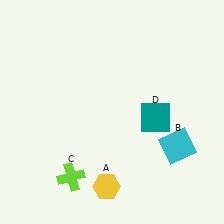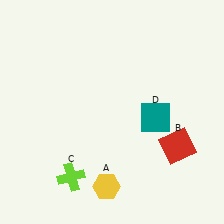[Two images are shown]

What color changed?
The square (B) changed from cyan in Image 1 to red in Image 2.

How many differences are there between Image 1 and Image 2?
There is 1 difference between the two images.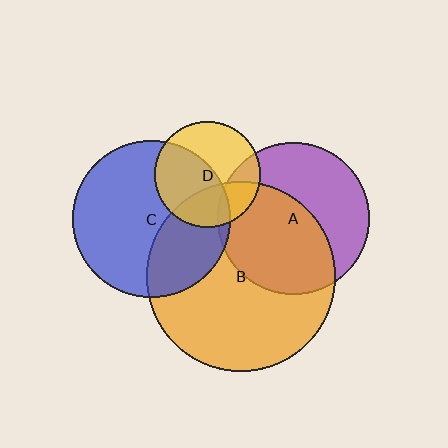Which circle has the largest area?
Circle B (orange).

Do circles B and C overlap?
Yes.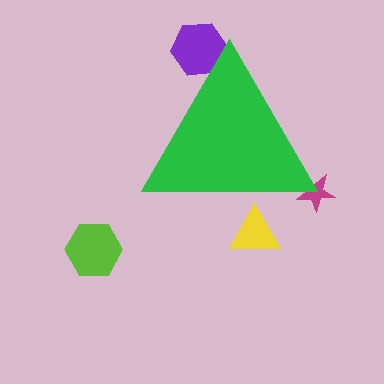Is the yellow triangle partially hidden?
Yes, the yellow triangle is partially hidden behind the green triangle.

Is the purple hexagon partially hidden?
Yes, the purple hexagon is partially hidden behind the green triangle.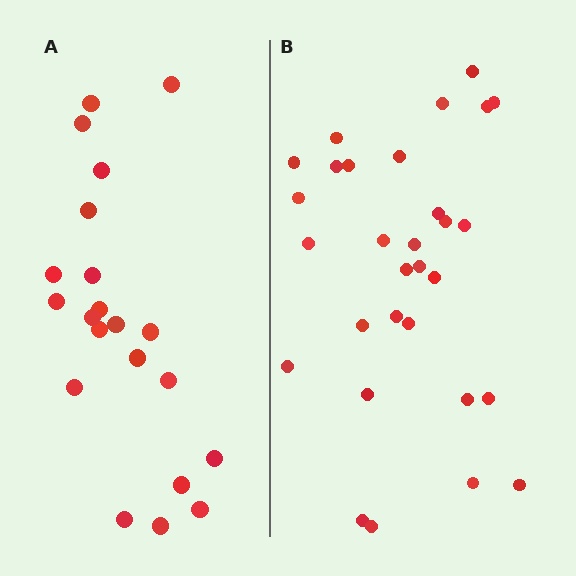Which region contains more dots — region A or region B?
Region B (the right region) has more dots.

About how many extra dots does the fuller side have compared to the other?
Region B has roughly 8 or so more dots than region A.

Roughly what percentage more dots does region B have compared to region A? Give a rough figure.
About 45% more.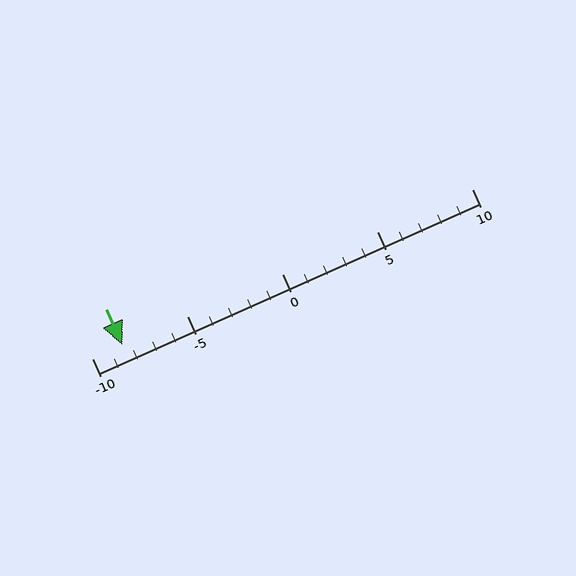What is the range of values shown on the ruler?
The ruler shows values from -10 to 10.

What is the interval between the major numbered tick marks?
The major tick marks are spaced 5 units apart.